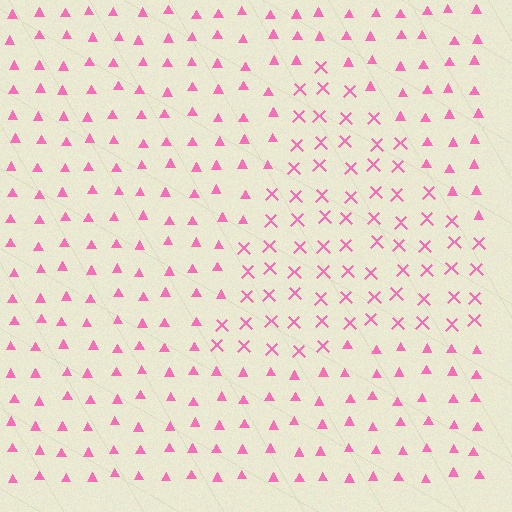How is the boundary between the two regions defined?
The boundary is defined by a change in element shape: X marks inside vs. triangles outside. All elements share the same color and spacing.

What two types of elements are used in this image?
The image uses X marks inside the triangle region and triangles outside it.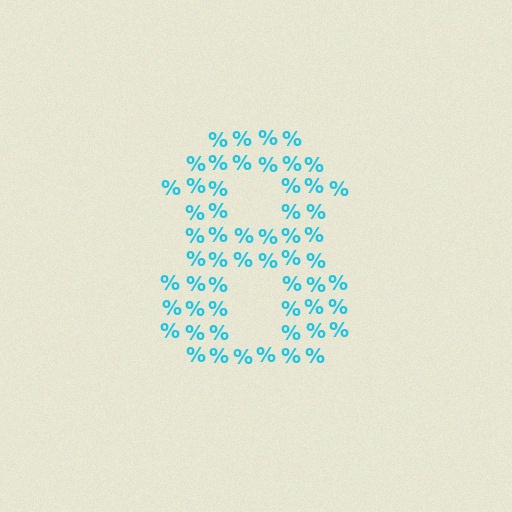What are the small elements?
The small elements are percent signs.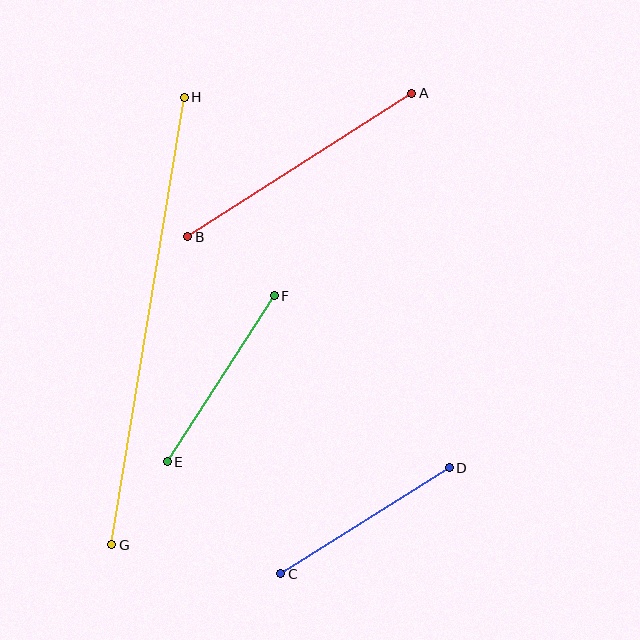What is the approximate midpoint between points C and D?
The midpoint is at approximately (365, 521) pixels.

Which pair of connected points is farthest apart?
Points G and H are farthest apart.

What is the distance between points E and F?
The distance is approximately 197 pixels.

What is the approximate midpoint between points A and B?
The midpoint is at approximately (300, 165) pixels.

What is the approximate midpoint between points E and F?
The midpoint is at approximately (221, 379) pixels.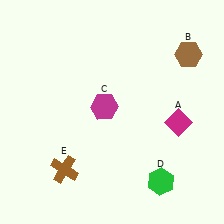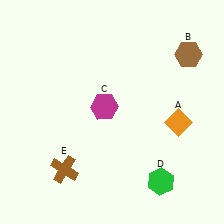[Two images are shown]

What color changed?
The diamond (A) changed from magenta in Image 1 to orange in Image 2.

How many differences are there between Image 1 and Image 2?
There is 1 difference between the two images.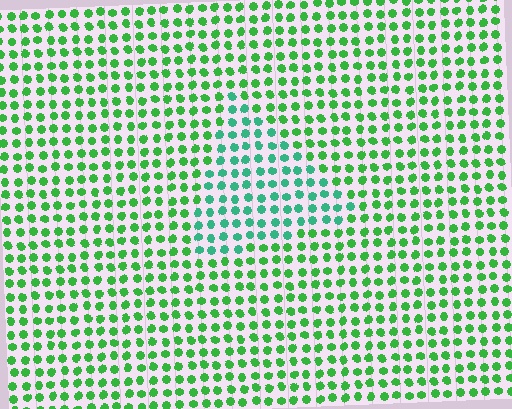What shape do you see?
I see a triangle.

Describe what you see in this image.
The image is filled with small green elements in a uniform arrangement. A triangle-shaped region is visible where the elements are tinted to a slightly different hue, forming a subtle color boundary.